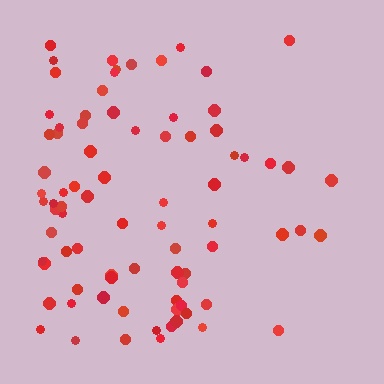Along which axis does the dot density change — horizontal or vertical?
Horizontal.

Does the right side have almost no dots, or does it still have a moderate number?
Still a moderate number, just noticeably fewer than the left.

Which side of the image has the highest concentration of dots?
The left.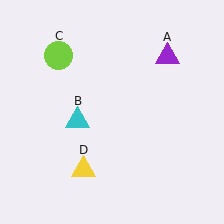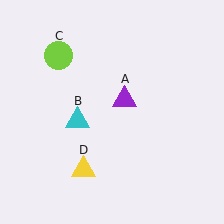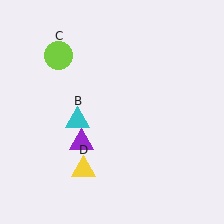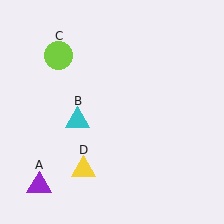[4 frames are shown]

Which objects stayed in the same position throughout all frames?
Cyan triangle (object B) and lime circle (object C) and yellow triangle (object D) remained stationary.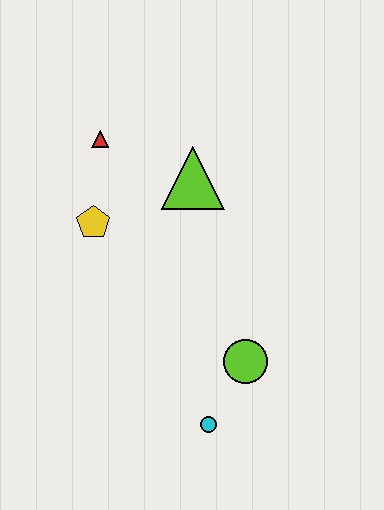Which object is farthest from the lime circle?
The red triangle is farthest from the lime circle.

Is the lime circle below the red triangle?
Yes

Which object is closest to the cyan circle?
The lime circle is closest to the cyan circle.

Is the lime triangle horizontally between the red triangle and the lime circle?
Yes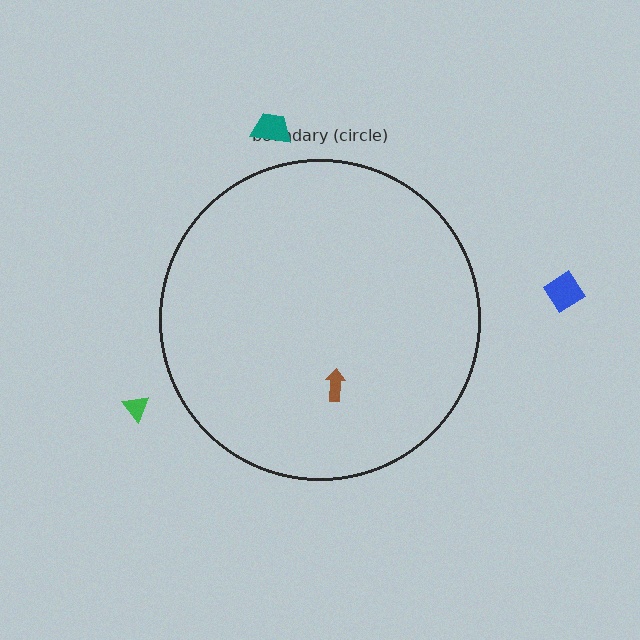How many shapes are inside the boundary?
1 inside, 3 outside.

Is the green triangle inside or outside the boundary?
Outside.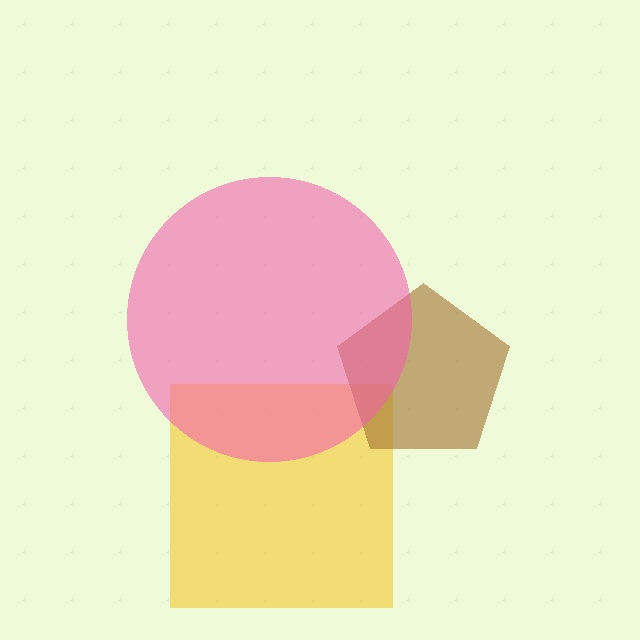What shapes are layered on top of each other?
The layered shapes are: a yellow square, a brown pentagon, a pink circle.